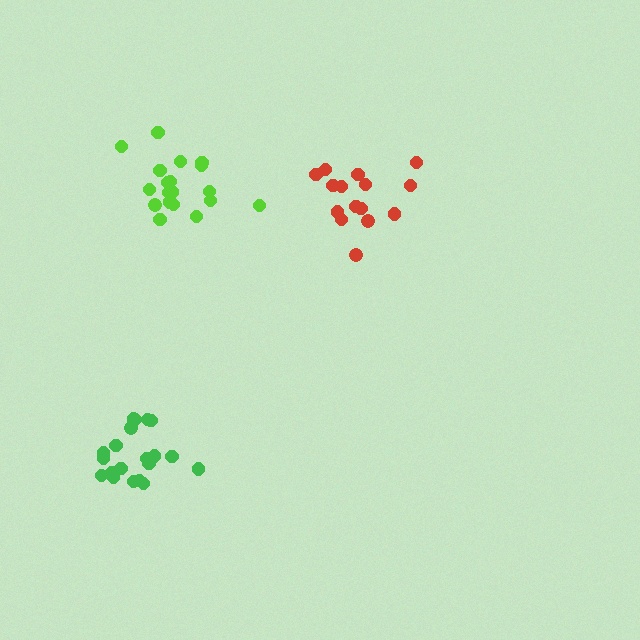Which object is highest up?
The lime cluster is topmost.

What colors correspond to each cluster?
The clusters are colored: red, lime, green.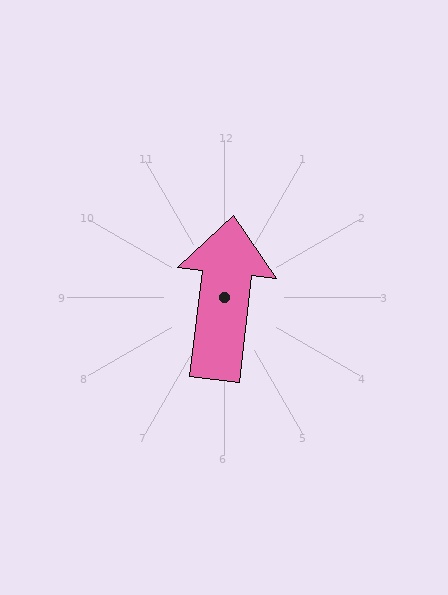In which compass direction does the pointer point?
North.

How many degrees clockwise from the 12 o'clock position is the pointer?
Approximately 7 degrees.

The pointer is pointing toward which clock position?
Roughly 12 o'clock.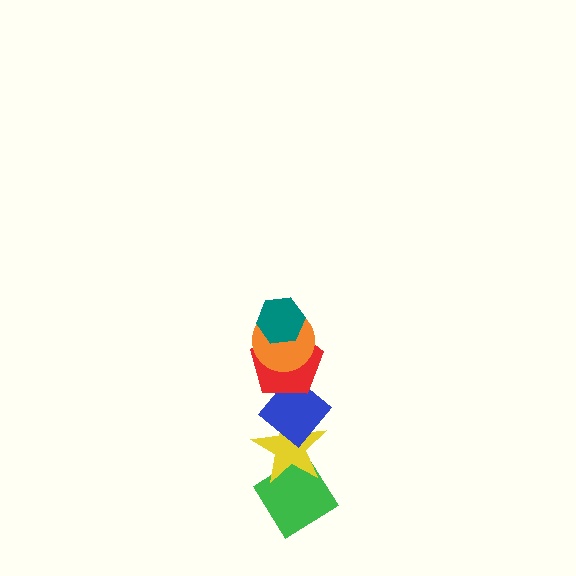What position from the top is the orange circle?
The orange circle is 2nd from the top.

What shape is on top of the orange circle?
The teal hexagon is on top of the orange circle.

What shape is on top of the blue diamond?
The red pentagon is on top of the blue diamond.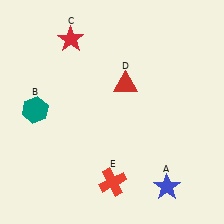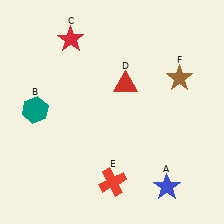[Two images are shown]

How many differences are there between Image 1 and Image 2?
There is 1 difference between the two images.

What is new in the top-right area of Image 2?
A brown star (F) was added in the top-right area of Image 2.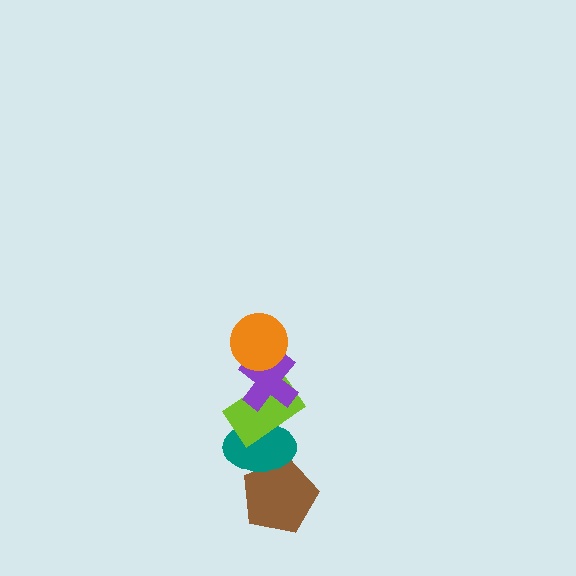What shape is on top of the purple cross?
The orange circle is on top of the purple cross.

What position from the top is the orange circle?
The orange circle is 1st from the top.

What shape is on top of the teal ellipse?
The lime rectangle is on top of the teal ellipse.